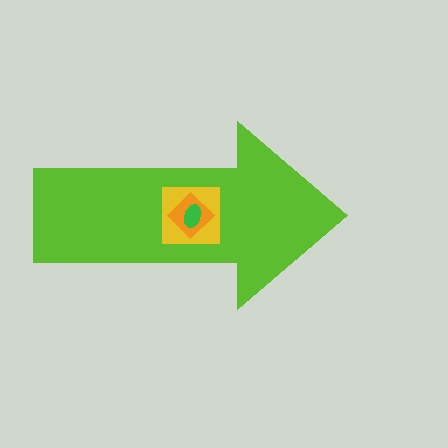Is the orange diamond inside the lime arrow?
Yes.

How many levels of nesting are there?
4.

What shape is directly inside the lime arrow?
The yellow square.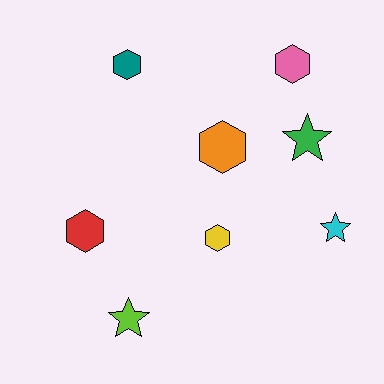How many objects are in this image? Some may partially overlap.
There are 8 objects.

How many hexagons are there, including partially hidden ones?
There are 5 hexagons.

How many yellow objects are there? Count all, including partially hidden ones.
There is 1 yellow object.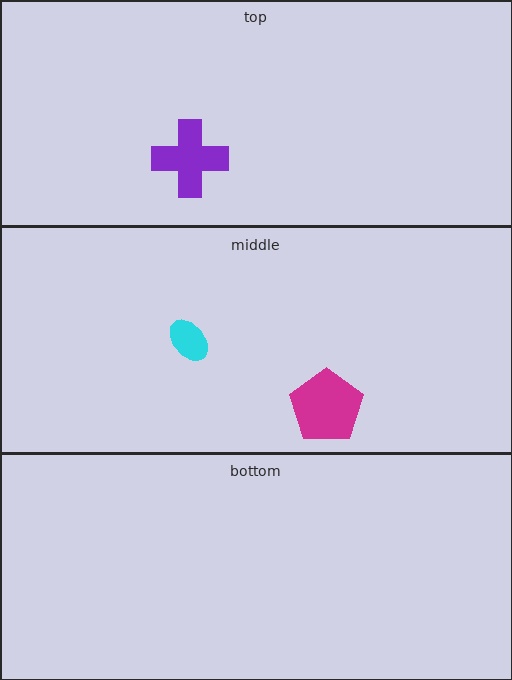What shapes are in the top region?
The purple cross.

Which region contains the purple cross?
The top region.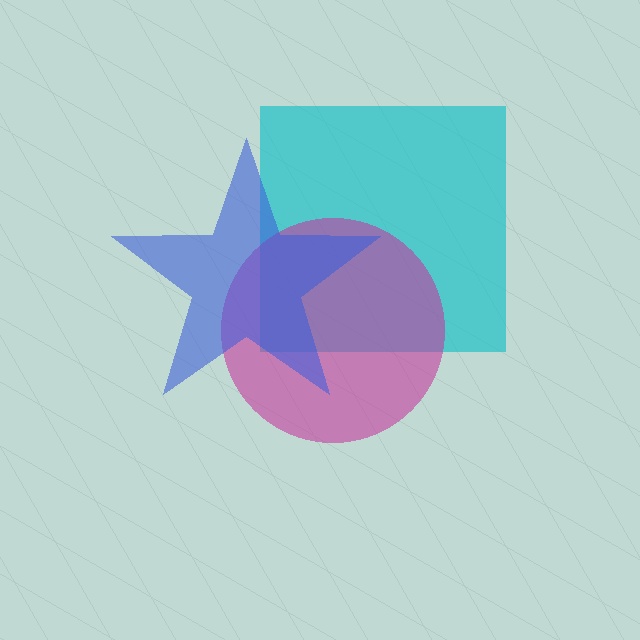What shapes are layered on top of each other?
The layered shapes are: a cyan square, a magenta circle, a blue star.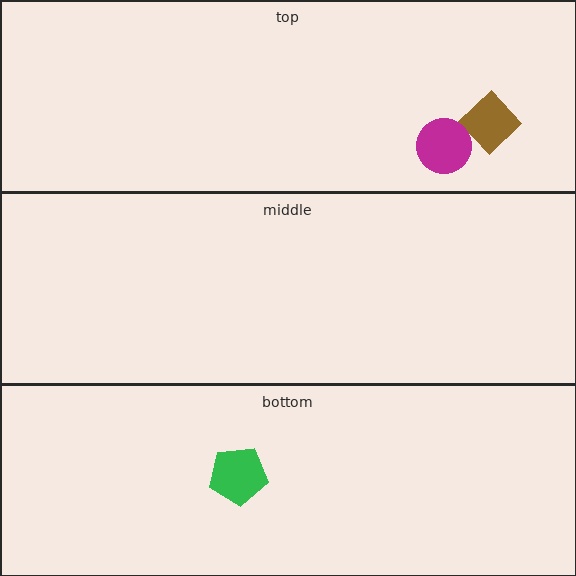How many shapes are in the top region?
2.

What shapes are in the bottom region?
The green pentagon.